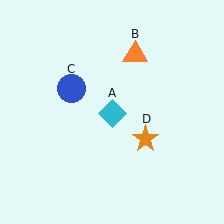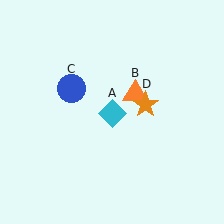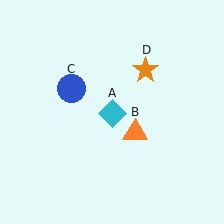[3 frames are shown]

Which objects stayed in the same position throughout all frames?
Cyan diamond (object A) and blue circle (object C) remained stationary.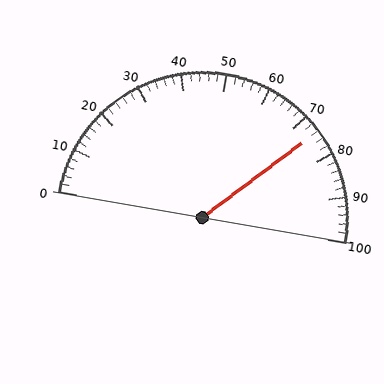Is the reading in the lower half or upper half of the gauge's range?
The reading is in the upper half of the range (0 to 100).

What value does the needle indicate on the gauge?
The needle indicates approximately 74.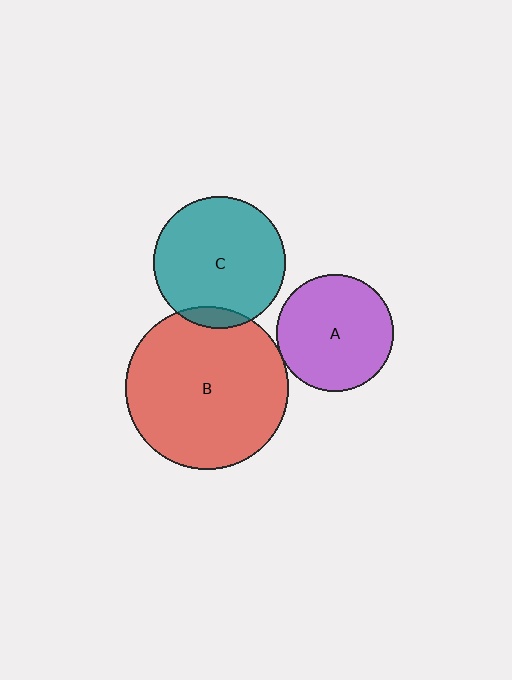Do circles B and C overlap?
Yes.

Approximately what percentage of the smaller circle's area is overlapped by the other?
Approximately 10%.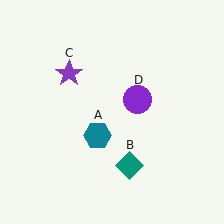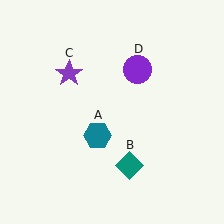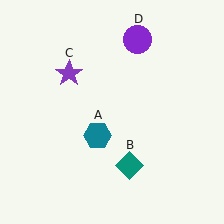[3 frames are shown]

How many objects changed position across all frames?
1 object changed position: purple circle (object D).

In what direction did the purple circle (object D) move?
The purple circle (object D) moved up.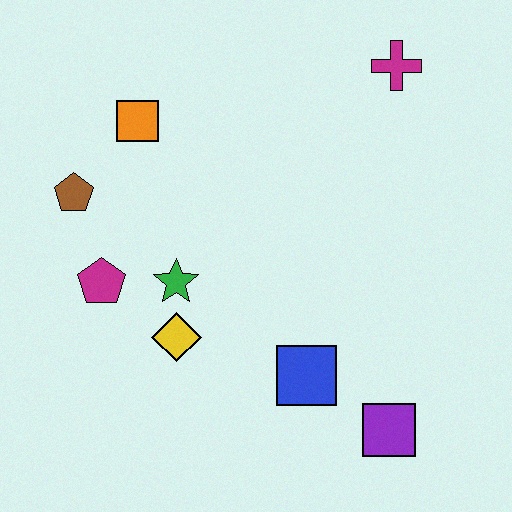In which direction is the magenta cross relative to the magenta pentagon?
The magenta cross is to the right of the magenta pentagon.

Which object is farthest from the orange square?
The purple square is farthest from the orange square.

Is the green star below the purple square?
No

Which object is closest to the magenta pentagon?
The green star is closest to the magenta pentagon.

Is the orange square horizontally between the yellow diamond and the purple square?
No